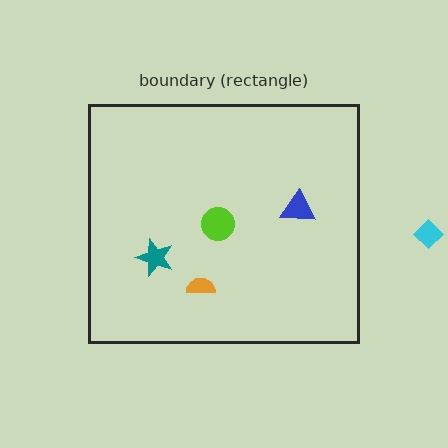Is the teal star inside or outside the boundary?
Inside.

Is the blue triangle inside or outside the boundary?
Inside.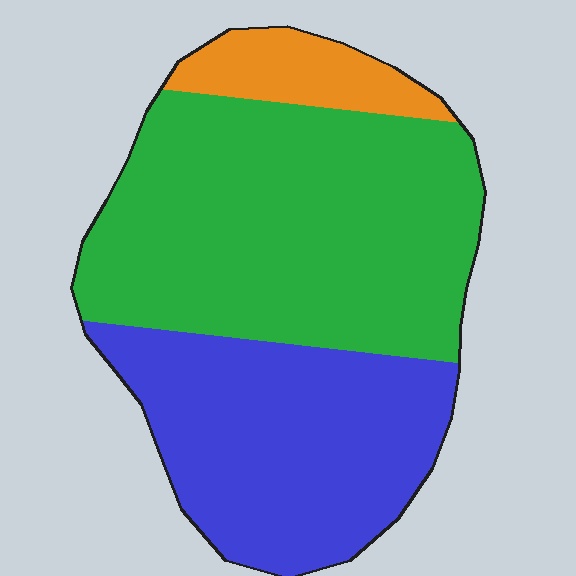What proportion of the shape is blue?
Blue takes up about three eighths (3/8) of the shape.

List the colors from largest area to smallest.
From largest to smallest: green, blue, orange.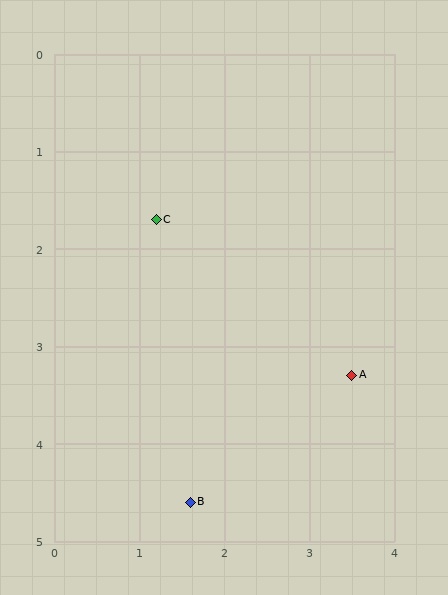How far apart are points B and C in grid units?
Points B and C are about 2.9 grid units apart.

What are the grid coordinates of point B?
Point B is at approximately (1.6, 4.6).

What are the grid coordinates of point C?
Point C is at approximately (1.2, 1.7).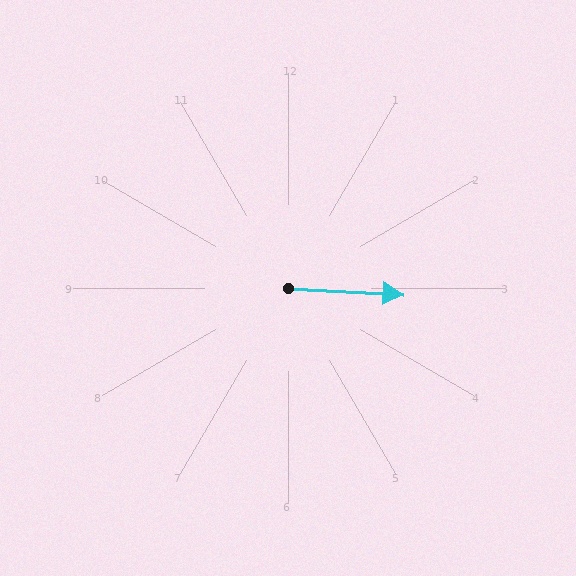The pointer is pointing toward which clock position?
Roughly 3 o'clock.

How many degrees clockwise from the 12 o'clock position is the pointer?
Approximately 93 degrees.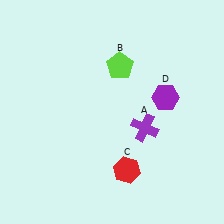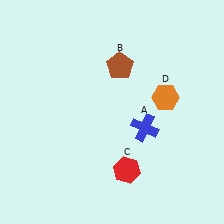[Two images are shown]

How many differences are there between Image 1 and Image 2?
There are 3 differences between the two images.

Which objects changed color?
A changed from purple to blue. B changed from lime to brown. D changed from purple to orange.